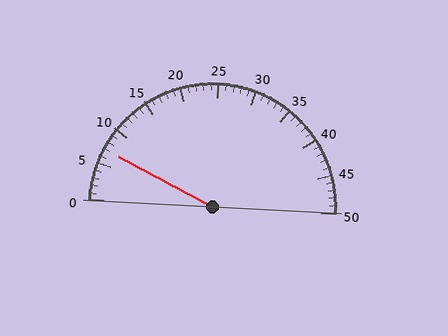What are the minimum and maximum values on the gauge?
The gauge ranges from 0 to 50.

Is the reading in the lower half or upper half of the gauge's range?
The reading is in the lower half of the range (0 to 50).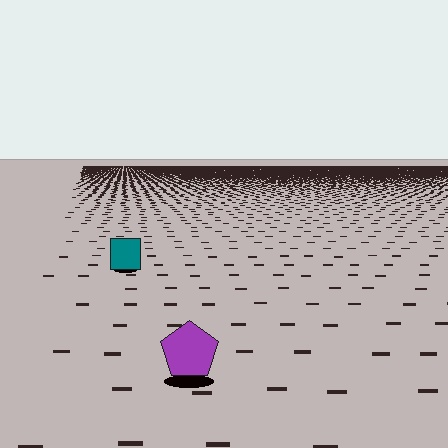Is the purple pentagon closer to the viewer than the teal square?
Yes. The purple pentagon is closer — you can tell from the texture gradient: the ground texture is coarser near it.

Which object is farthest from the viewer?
The teal square is farthest from the viewer. It appears smaller and the ground texture around it is denser.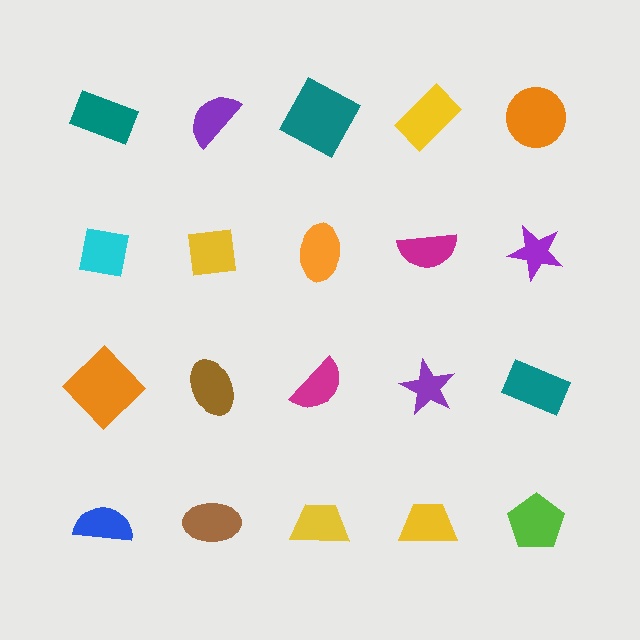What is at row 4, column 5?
A lime pentagon.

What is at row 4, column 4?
A yellow trapezoid.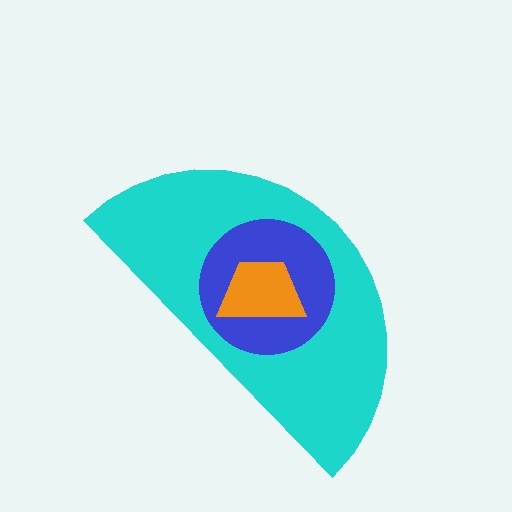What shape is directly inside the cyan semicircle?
The blue circle.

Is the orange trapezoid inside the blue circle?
Yes.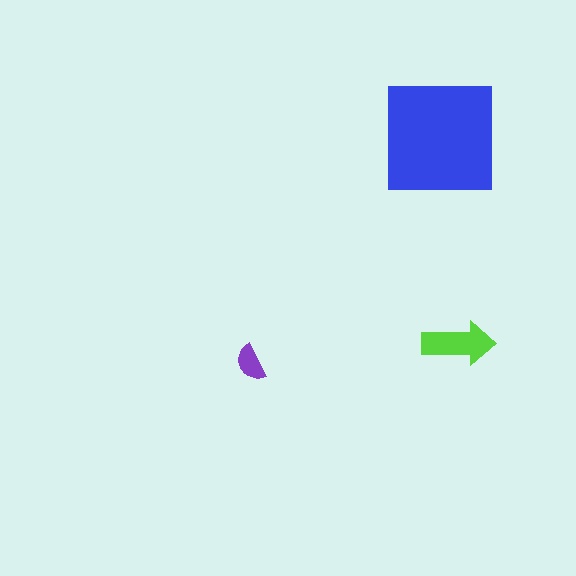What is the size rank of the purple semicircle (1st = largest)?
3rd.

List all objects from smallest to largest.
The purple semicircle, the lime arrow, the blue square.